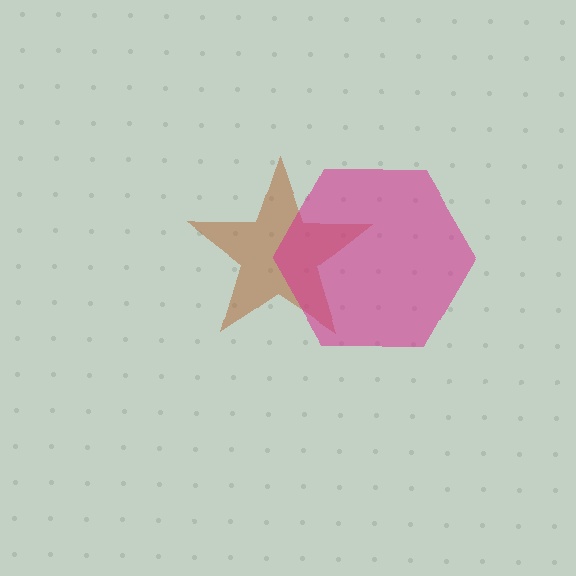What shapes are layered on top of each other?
The layered shapes are: a brown star, a magenta hexagon.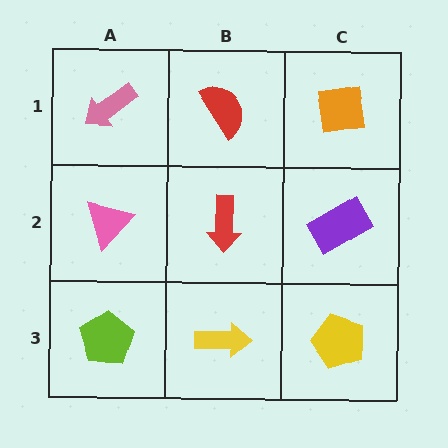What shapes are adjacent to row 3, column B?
A red arrow (row 2, column B), a lime pentagon (row 3, column A), a yellow pentagon (row 3, column C).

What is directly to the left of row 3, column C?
A yellow arrow.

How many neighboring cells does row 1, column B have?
3.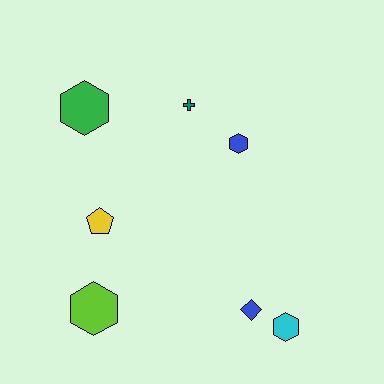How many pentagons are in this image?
There is 1 pentagon.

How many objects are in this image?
There are 7 objects.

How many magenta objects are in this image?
There are no magenta objects.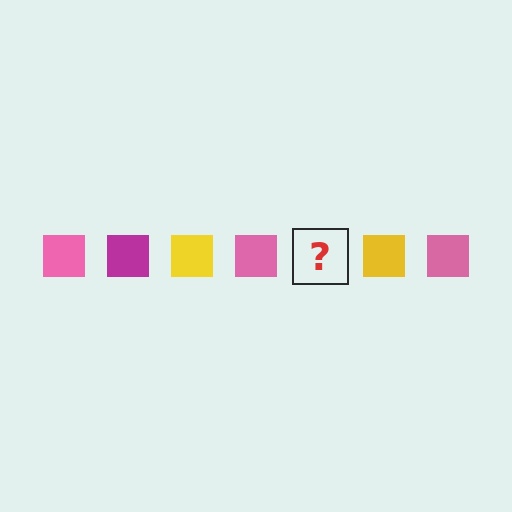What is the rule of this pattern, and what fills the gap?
The rule is that the pattern cycles through pink, magenta, yellow squares. The gap should be filled with a magenta square.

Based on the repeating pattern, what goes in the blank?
The blank should be a magenta square.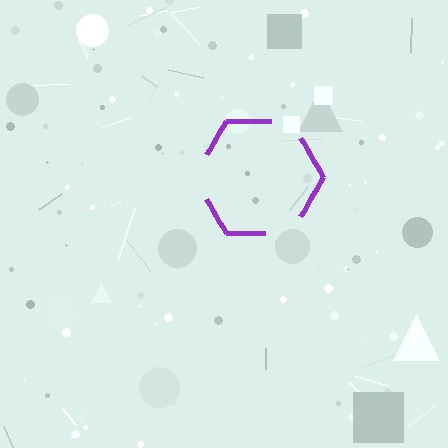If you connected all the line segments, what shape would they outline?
They would outline a hexagon.